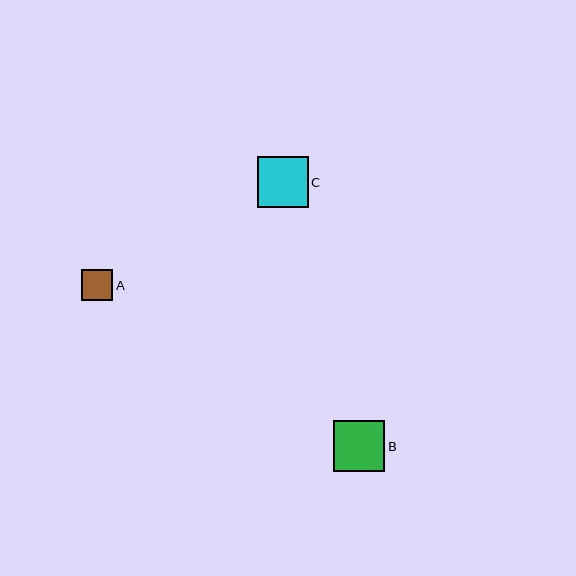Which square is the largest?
Square B is the largest with a size of approximately 52 pixels.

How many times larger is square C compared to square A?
Square C is approximately 1.6 times the size of square A.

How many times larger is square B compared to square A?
Square B is approximately 1.7 times the size of square A.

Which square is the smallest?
Square A is the smallest with a size of approximately 31 pixels.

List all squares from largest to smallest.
From largest to smallest: B, C, A.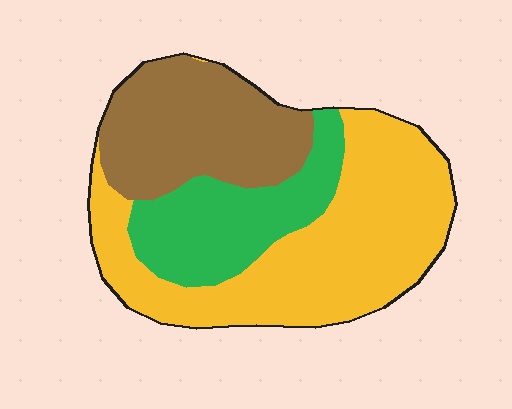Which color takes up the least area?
Green, at roughly 25%.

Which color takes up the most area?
Yellow, at roughly 50%.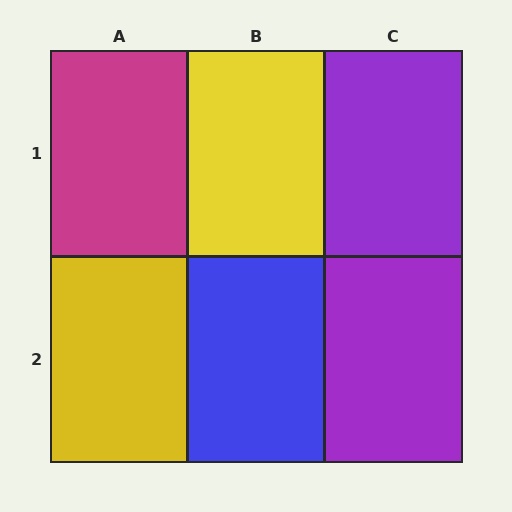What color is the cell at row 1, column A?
Magenta.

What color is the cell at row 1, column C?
Purple.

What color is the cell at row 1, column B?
Yellow.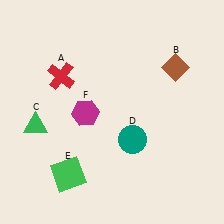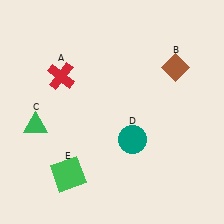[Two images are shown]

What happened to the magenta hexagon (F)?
The magenta hexagon (F) was removed in Image 2. It was in the bottom-left area of Image 1.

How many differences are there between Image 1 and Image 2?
There is 1 difference between the two images.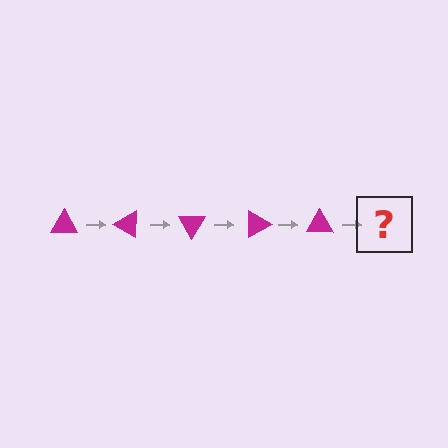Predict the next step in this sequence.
The next step is a magenta triangle rotated 150 degrees.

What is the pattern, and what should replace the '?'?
The pattern is that the triangle rotates 30 degrees each step. The '?' should be a magenta triangle rotated 150 degrees.